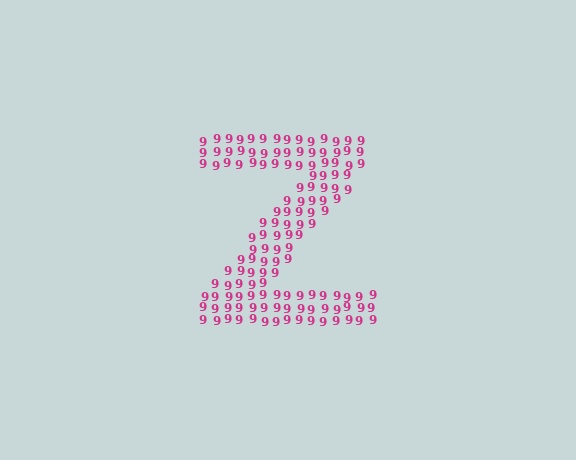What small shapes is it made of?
It is made of small digit 9's.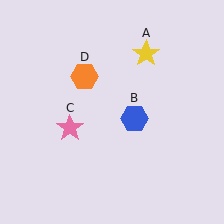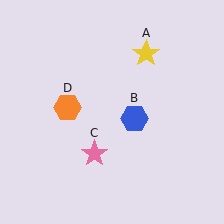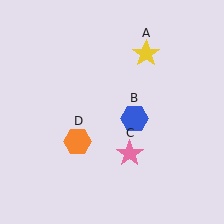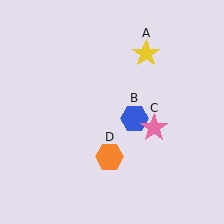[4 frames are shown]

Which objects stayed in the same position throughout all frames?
Yellow star (object A) and blue hexagon (object B) remained stationary.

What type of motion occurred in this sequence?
The pink star (object C), orange hexagon (object D) rotated counterclockwise around the center of the scene.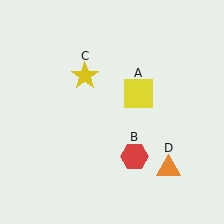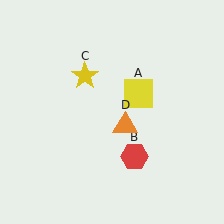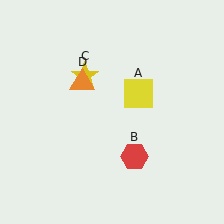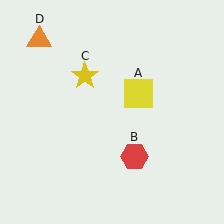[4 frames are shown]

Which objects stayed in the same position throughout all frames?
Yellow square (object A) and red hexagon (object B) and yellow star (object C) remained stationary.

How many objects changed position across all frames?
1 object changed position: orange triangle (object D).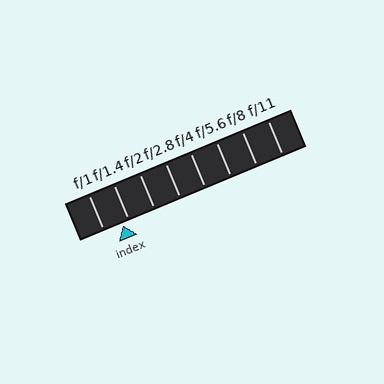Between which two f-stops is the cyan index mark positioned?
The index mark is between f/1 and f/1.4.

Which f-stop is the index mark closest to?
The index mark is closest to f/1.4.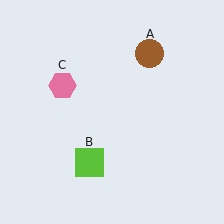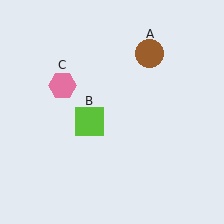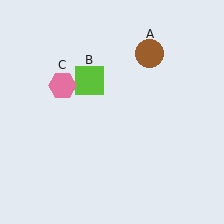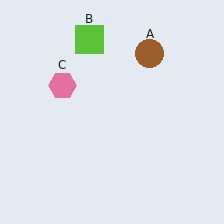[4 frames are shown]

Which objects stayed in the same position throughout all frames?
Brown circle (object A) and pink hexagon (object C) remained stationary.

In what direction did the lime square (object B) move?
The lime square (object B) moved up.